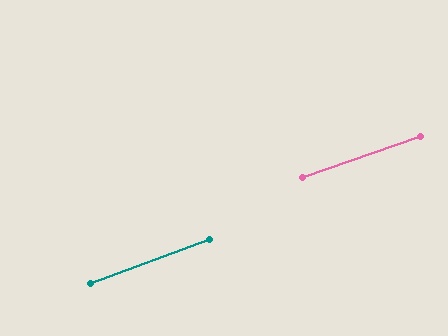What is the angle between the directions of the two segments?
Approximately 1 degree.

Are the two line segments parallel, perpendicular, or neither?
Parallel — their directions differ by only 0.6°.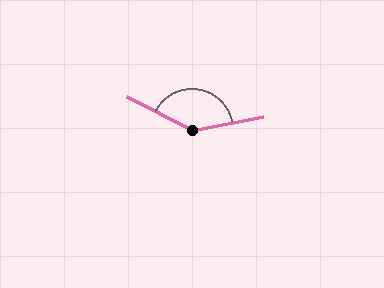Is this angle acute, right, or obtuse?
It is obtuse.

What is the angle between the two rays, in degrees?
Approximately 142 degrees.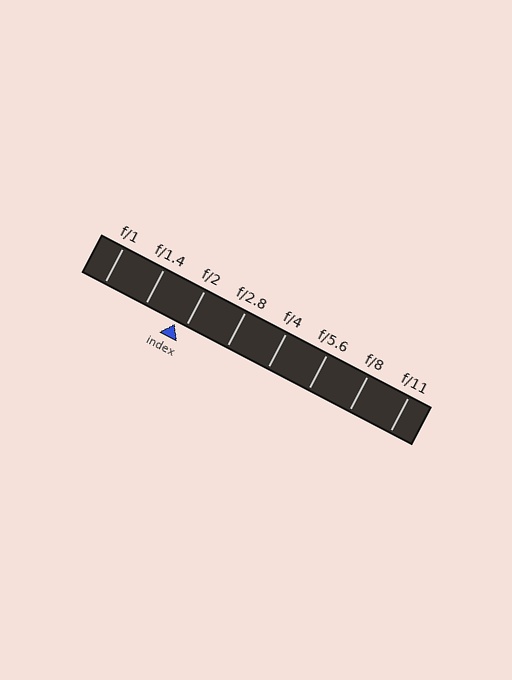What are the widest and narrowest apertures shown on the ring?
The widest aperture shown is f/1 and the narrowest is f/11.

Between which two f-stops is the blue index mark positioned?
The index mark is between f/1.4 and f/2.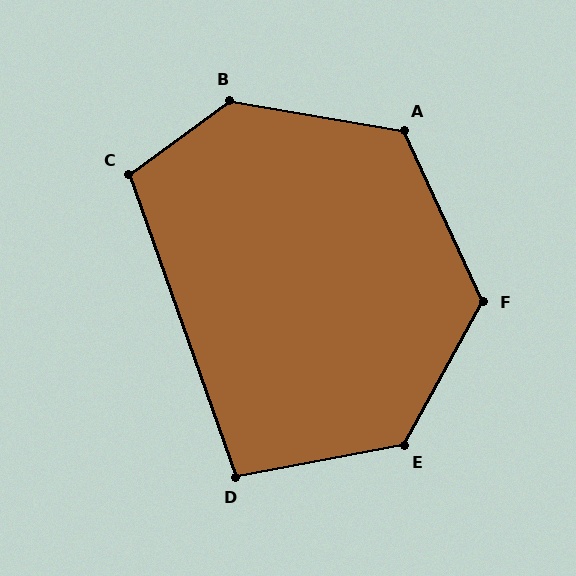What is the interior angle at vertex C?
Approximately 106 degrees (obtuse).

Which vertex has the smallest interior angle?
D, at approximately 99 degrees.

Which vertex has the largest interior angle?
B, at approximately 135 degrees.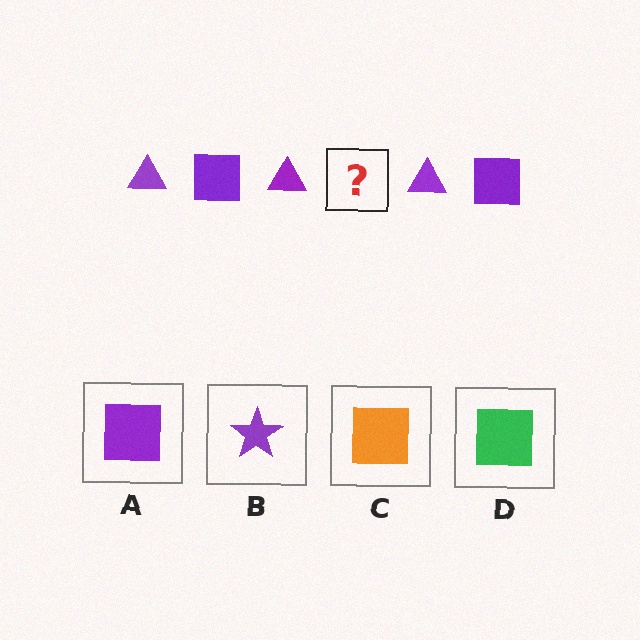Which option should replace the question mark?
Option A.